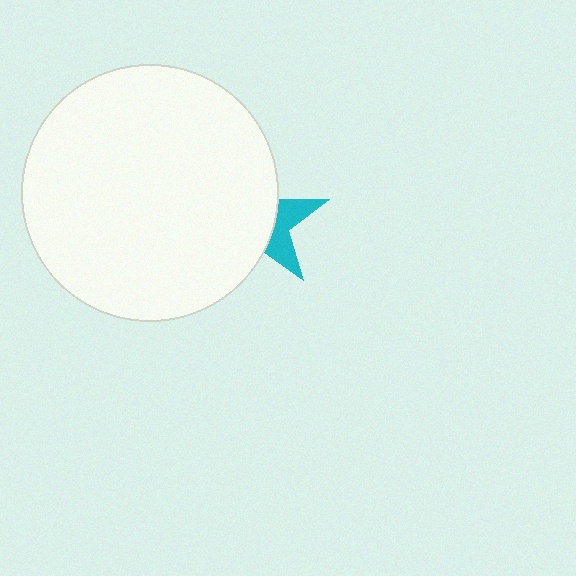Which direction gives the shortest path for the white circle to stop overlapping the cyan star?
Moving left gives the shortest separation.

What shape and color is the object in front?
The object in front is a white circle.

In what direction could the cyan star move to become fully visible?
The cyan star could move right. That would shift it out from behind the white circle entirely.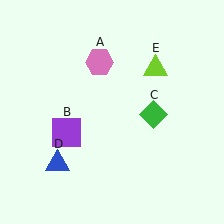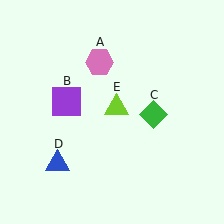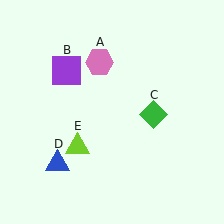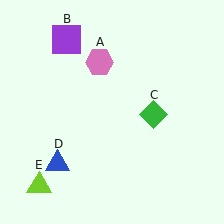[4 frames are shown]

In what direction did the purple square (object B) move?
The purple square (object B) moved up.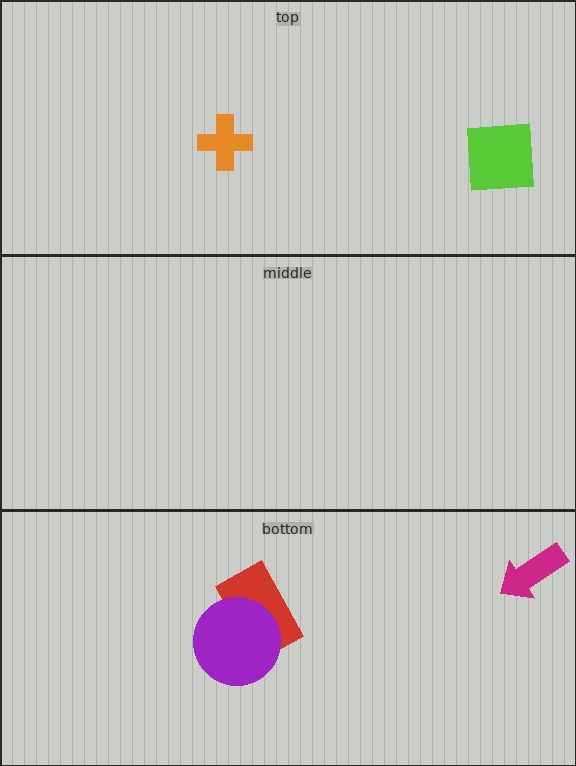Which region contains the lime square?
The top region.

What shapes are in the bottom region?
The red rectangle, the magenta arrow, the purple circle.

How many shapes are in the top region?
2.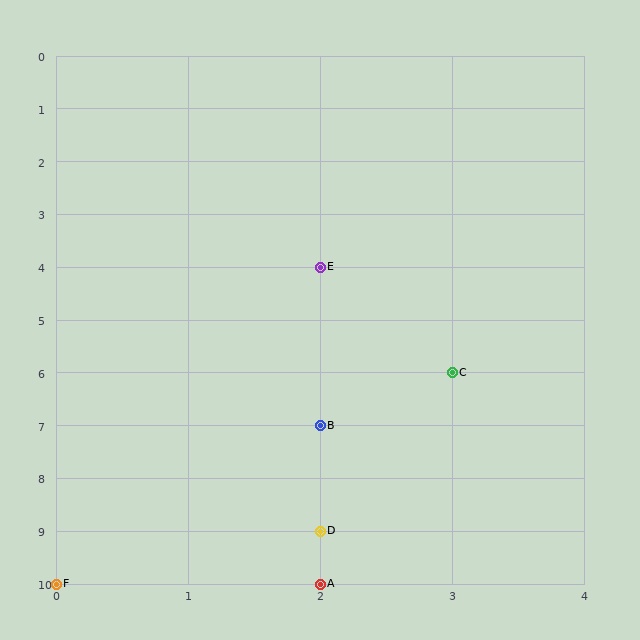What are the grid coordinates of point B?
Point B is at grid coordinates (2, 7).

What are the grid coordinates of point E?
Point E is at grid coordinates (2, 4).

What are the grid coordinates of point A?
Point A is at grid coordinates (2, 10).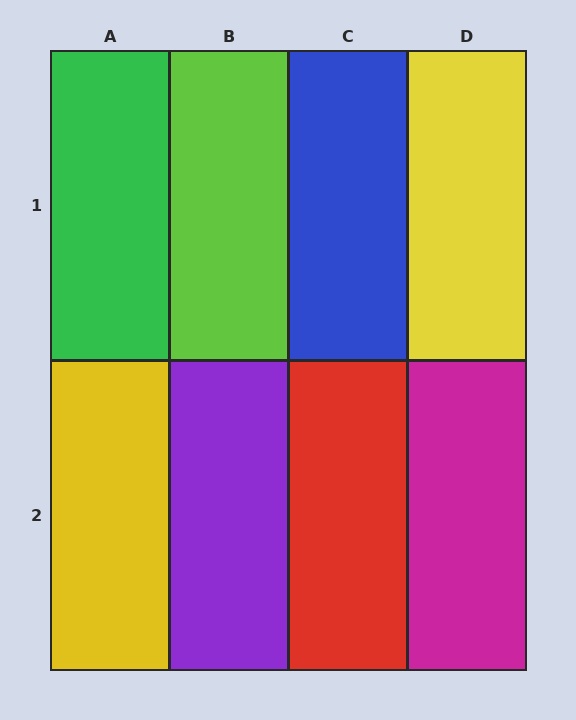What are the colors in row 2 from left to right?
Yellow, purple, red, magenta.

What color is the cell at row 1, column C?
Blue.